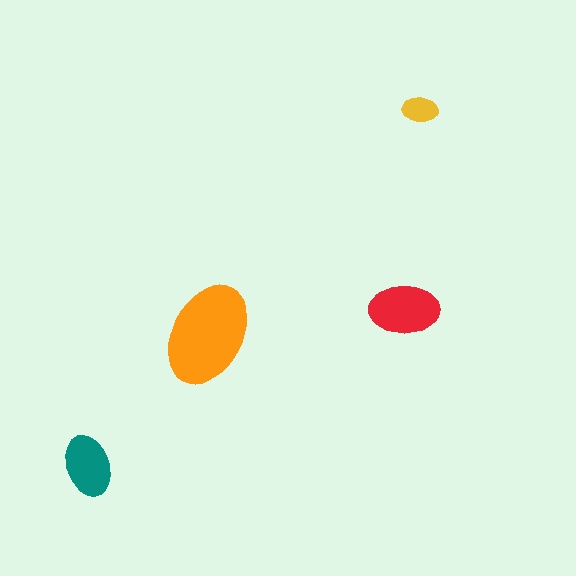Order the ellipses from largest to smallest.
the orange one, the red one, the teal one, the yellow one.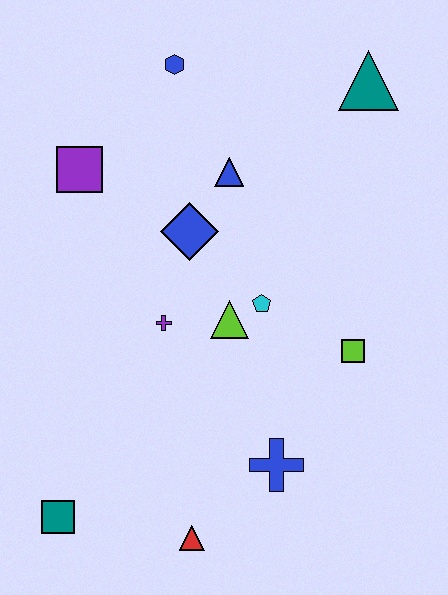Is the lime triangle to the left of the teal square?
No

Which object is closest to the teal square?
The red triangle is closest to the teal square.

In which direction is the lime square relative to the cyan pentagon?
The lime square is to the right of the cyan pentagon.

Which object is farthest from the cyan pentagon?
The teal square is farthest from the cyan pentagon.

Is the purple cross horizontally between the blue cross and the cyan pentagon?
No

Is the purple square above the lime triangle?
Yes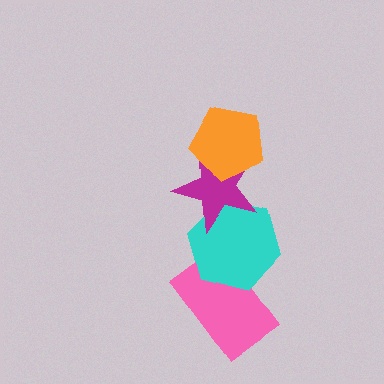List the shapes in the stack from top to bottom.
From top to bottom: the orange pentagon, the magenta star, the cyan hexagon, the pink rectangle.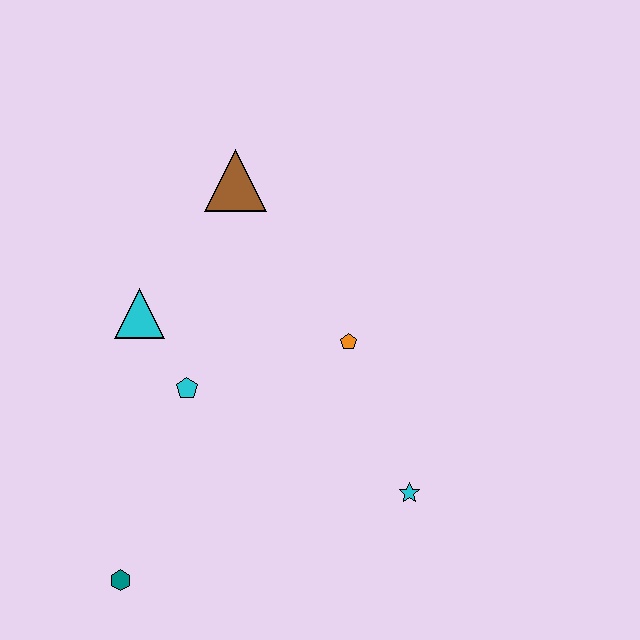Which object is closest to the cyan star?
The orange pentagon is closest to the cyan star.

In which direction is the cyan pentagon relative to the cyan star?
The cyan pentagon is to the left of the cyan star.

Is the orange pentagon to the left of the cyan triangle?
No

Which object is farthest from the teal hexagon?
The brown triangle is farthest from the teal hexagon.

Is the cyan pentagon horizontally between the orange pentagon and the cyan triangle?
Yes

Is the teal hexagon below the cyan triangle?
Yes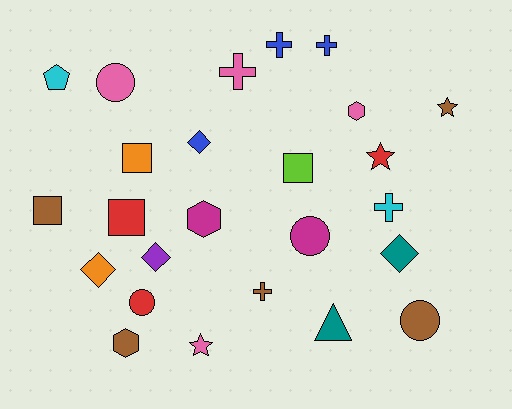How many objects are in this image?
There are 25 objects.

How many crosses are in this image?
There are 5 crosses.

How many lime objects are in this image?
There is 1 lime object.